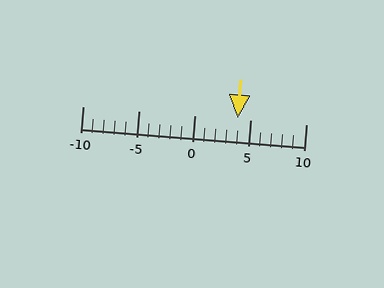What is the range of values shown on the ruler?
The ruler shows values from -10 to 10.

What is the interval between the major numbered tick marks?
The major tick marks are spaced 5 units apart.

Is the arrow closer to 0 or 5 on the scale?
The arrow is closer to 5.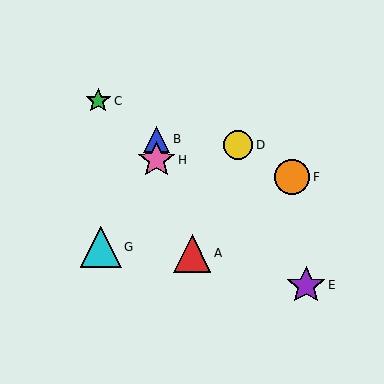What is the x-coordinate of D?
Object D is at x≈238.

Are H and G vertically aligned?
No, H is at x≈157 and G is at x≈101.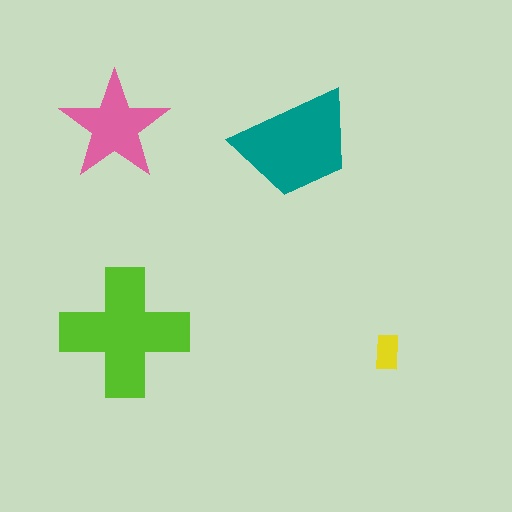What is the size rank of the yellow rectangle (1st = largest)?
4th.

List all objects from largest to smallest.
The lime cross, the teal trapezoid, the pink star, the yellow rectangle.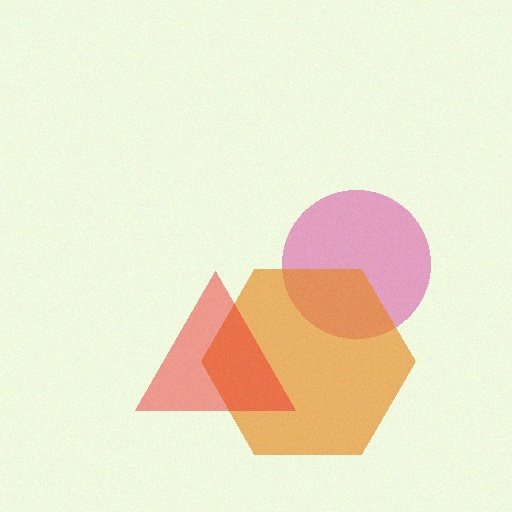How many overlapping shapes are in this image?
There are 3 overlapping shapes in the image.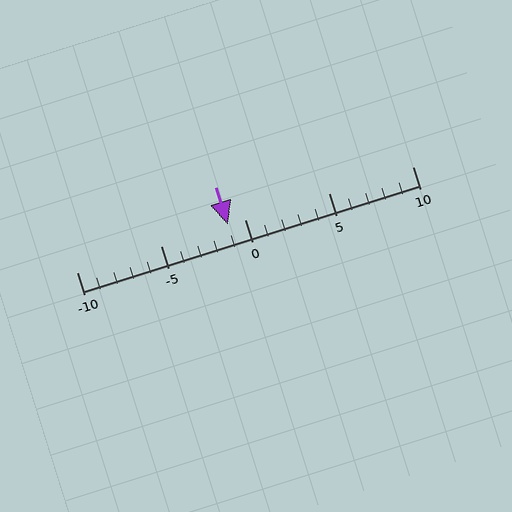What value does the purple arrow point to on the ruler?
The purple arrow points to approximately -1.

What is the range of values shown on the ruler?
The ruler shows values from -10 to 10.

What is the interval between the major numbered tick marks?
The major tick marks are spaced 5 units apart.